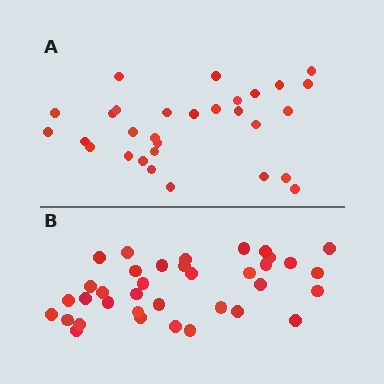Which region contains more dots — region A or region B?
Region B (the bottom region) has more dots.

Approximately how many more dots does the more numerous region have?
Region B has about 6 more dots than region A.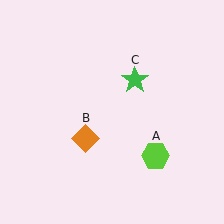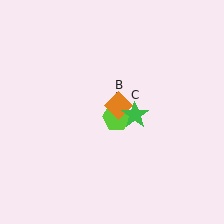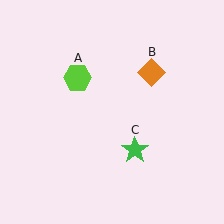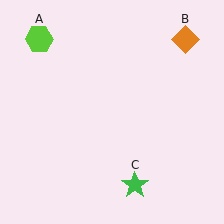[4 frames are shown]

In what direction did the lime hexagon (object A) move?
The lime hexagon (object A) moved up and to the left.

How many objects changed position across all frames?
3 objects changed position: lime hexagon (object A), orange diamond (object B), green star (object C).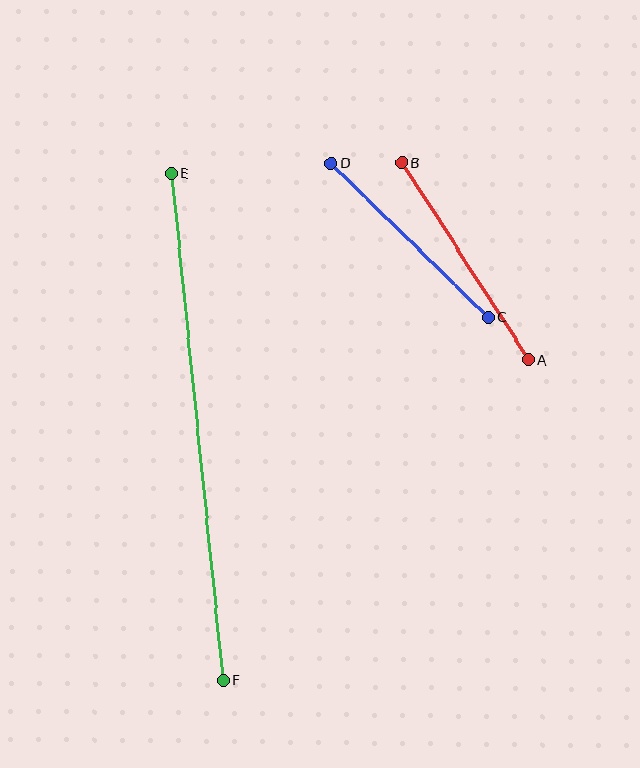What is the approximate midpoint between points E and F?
The midpoint is at approximately (197, 427) pixels.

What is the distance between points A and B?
The distance is approximately 235 pixels.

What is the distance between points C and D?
The distance is approximately 220 pixels.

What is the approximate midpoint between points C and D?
The midpoint is at approximately (410, 240) pixels.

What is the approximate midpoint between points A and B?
The midpoint is at approximately (465, 261) pixels.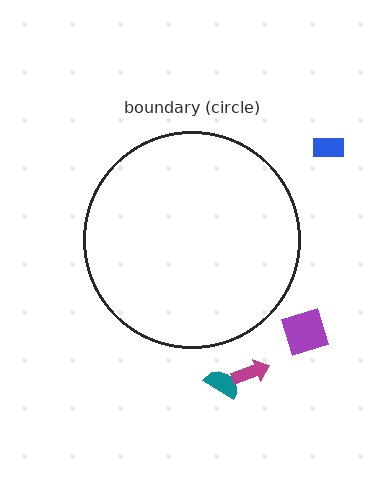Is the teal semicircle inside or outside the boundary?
Outside.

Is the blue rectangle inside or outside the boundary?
Outside.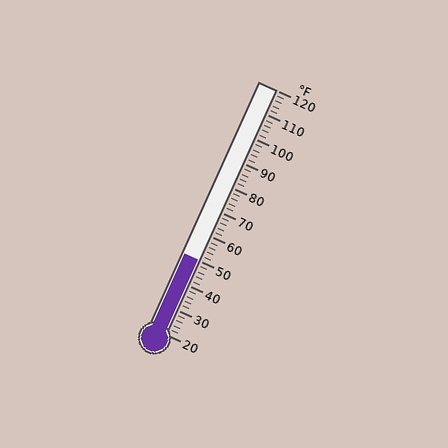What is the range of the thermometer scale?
The thermometer scale ranges from 20°F to 120°F.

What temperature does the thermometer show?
The thermometer shows approximately 50°F.